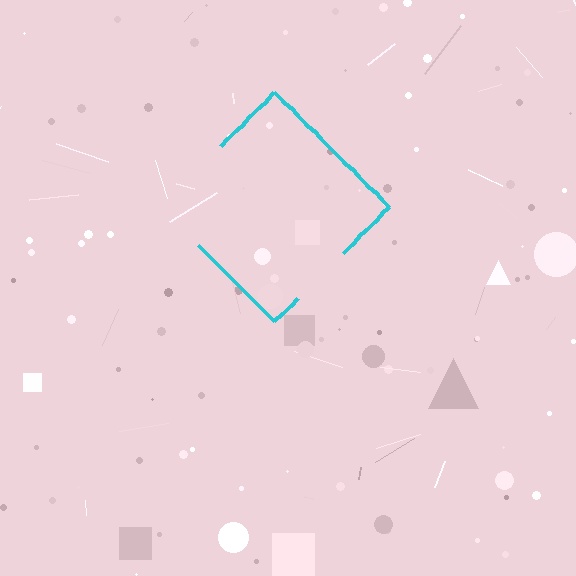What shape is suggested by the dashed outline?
The dashed outline suggests a diamond.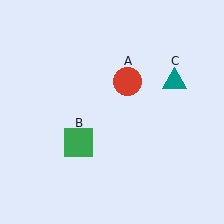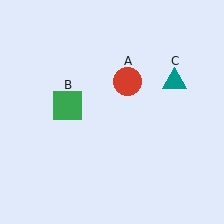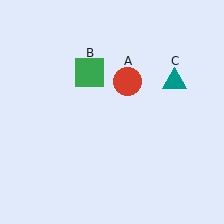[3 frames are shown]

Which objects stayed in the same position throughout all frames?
Red circle (object A) and teal triangle (object C) remained stationary.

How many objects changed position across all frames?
1 object changed position: green square (object B).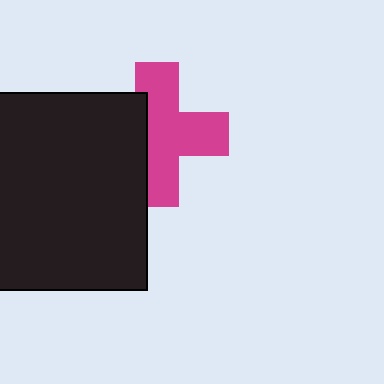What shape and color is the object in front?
The object in front is a black square.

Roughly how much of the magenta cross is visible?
Most of it is visible (roughly 66%).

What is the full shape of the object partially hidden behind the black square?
The partially hidden object is a magenta cross.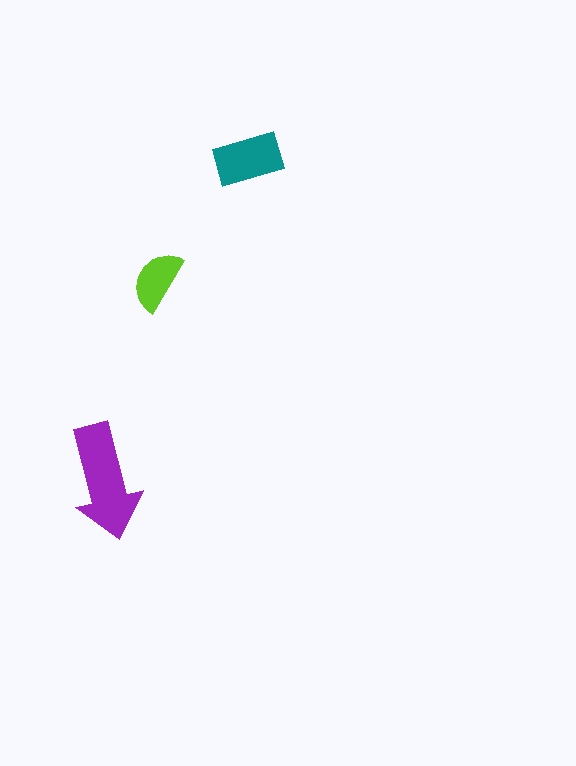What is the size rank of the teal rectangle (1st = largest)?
2nd.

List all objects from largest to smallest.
The purple arrow, the teal rectangle, the lime semicircle.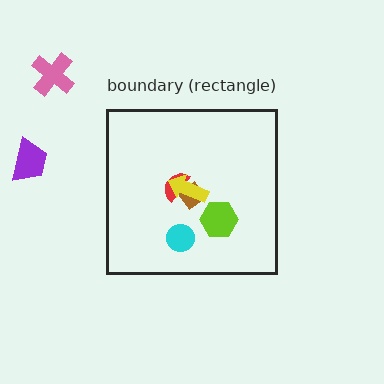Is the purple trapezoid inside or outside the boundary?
Outside.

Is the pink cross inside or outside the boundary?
Outside.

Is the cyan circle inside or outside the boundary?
Inside.